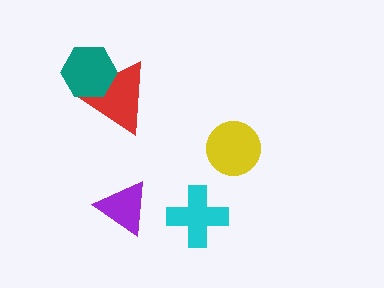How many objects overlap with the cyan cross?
0 objects overlap with the cyan cross.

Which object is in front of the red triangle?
The teal hexagon is in front of the red triangle.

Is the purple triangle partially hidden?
No, no other shape covers it.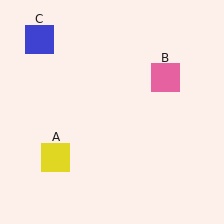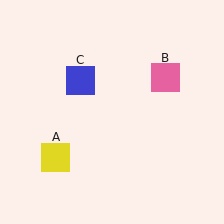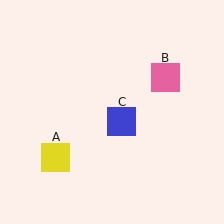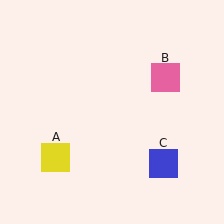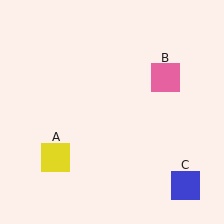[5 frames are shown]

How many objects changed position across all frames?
1 object changed position: blue square (object C).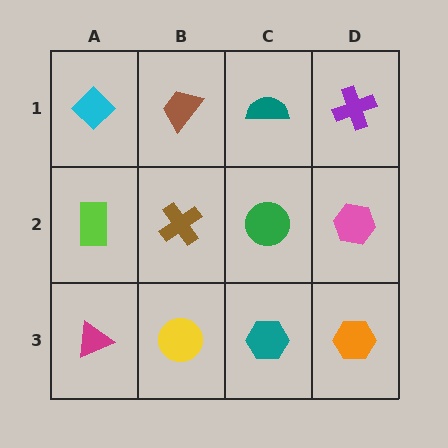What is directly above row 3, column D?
A pink hexagon.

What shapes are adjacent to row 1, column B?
A brown cross (row 2, column B), a cyan diamond (row 1, column A), a teal semicircle (row 1, column C).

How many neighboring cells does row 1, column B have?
3.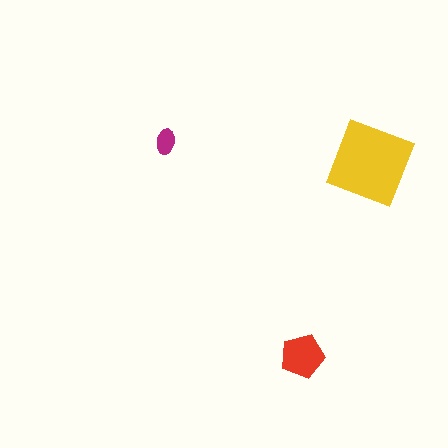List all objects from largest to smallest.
The yellow diamond, the red pentagon, the magenta ellipse.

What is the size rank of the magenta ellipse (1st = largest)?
3rd.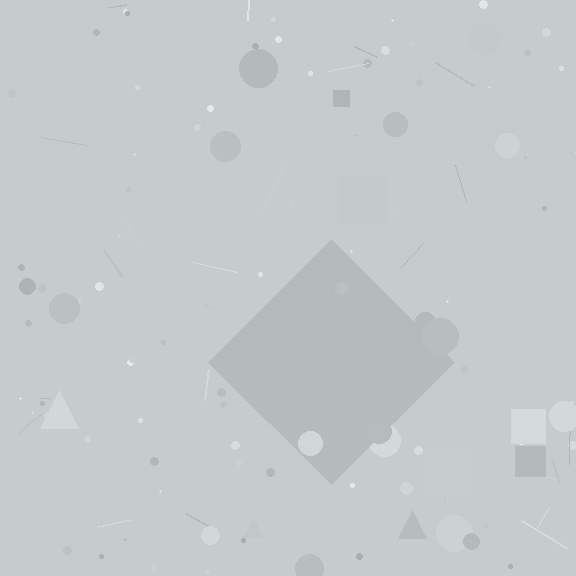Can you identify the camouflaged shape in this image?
The camouflaged shape is a diamond.